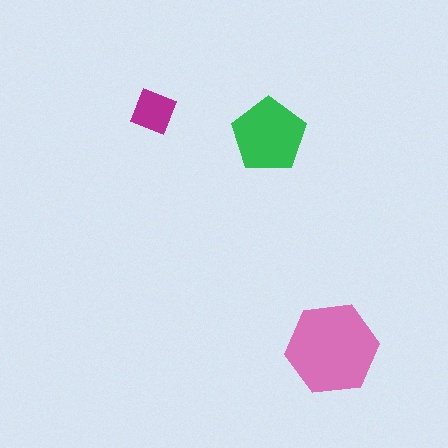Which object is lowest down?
The pink hexagon is bottommost.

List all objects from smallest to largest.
The magenta square, the green pentagon, the pink hexagon.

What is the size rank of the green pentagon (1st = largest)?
2nd.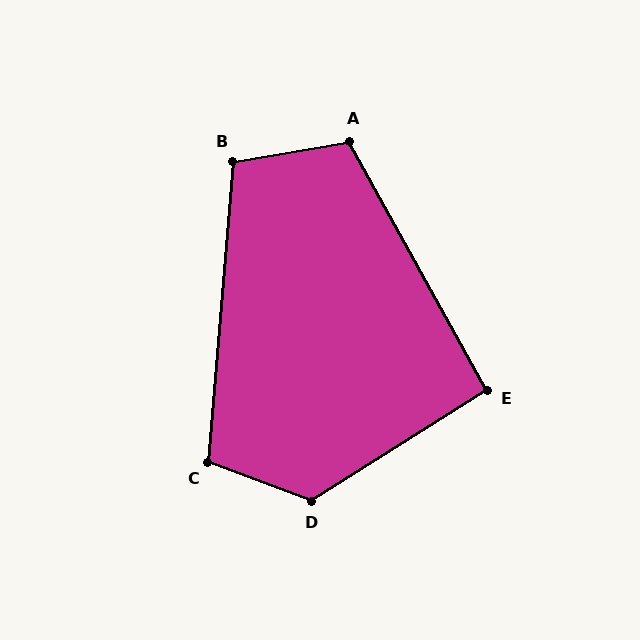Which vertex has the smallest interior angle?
E, at approximately 93 degrees.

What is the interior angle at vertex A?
Approximately 109 degrees (obtuse).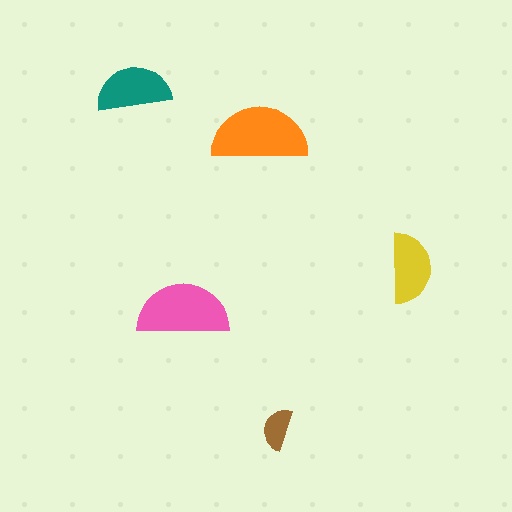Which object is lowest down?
The brown semicircle is bottommost.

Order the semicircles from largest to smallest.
the orange one, the pink one, the teal one, the yellow one, the brown one.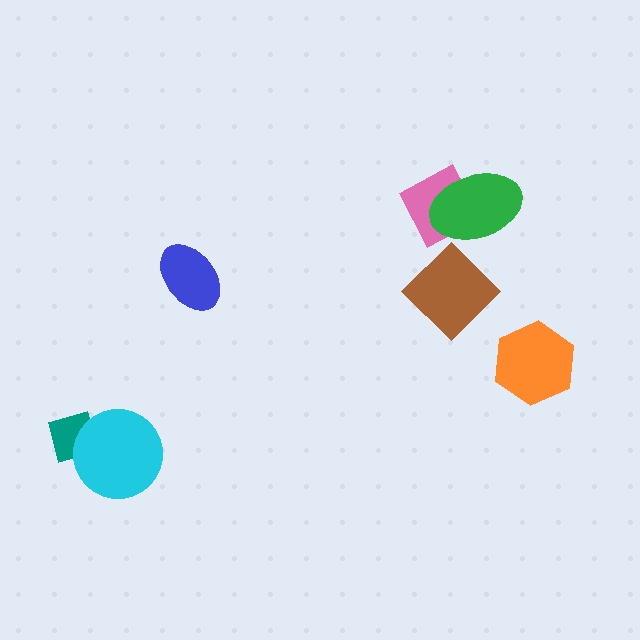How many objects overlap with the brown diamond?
0 objects overlap with the brown diamond.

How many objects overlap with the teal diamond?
1 object overlaps with the teal diamond.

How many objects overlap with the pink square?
1 object overlaps with the pink square.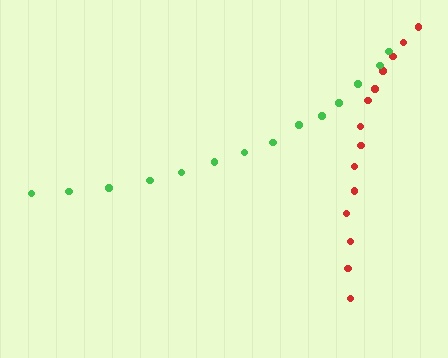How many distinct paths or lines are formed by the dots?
There are 2 distinct paths.